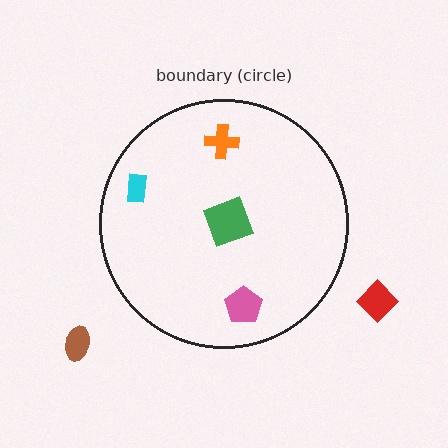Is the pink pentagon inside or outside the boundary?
Inside.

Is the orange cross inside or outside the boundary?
Inside.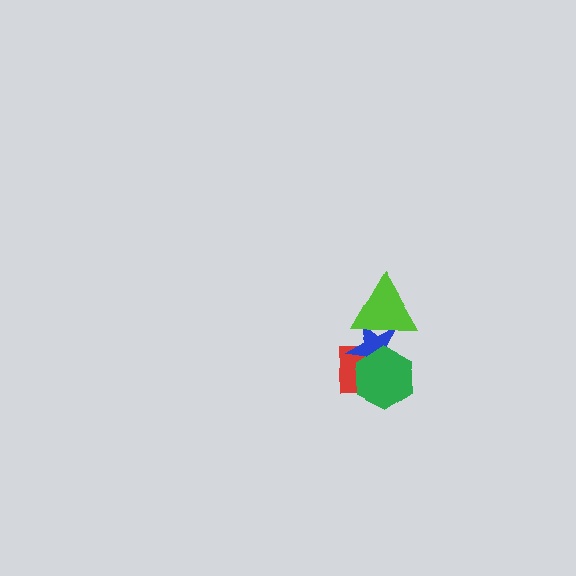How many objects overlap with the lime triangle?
2 objects overlap with the lime triangle.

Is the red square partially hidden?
Yes, it is partially covered by another shape.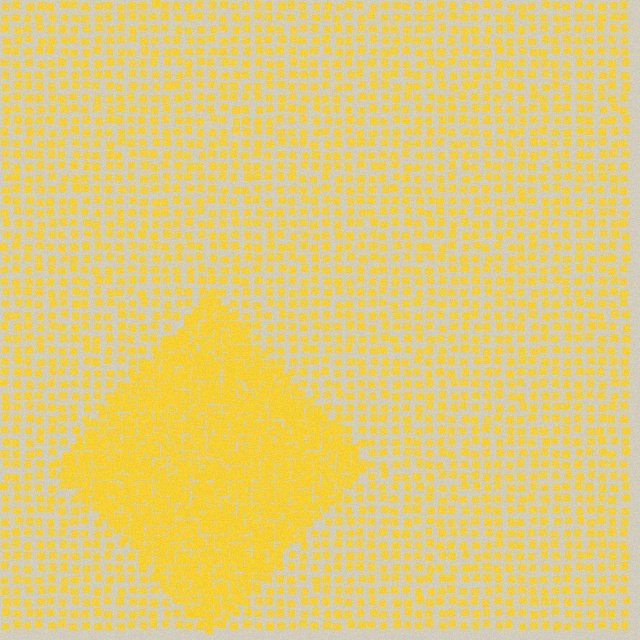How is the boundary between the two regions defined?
The boundary is defined by a change in element density (approximately 2.3x ratio). All elements are the same color, size, and shape.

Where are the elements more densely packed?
The elements are more densely packed inside the diamond boundary.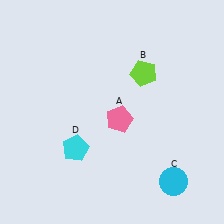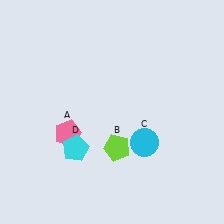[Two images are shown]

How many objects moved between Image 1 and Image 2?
3 objects moved between the two images.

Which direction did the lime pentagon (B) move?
The lime pentagon (B) moved down.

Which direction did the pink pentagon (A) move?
The pink pentagon (A) moved left.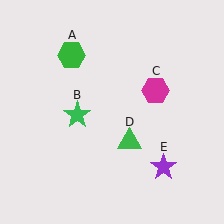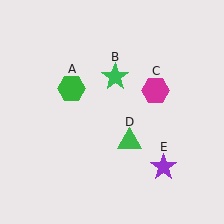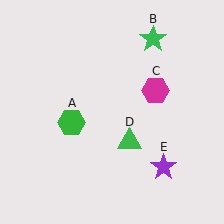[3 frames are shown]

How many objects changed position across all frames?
2 objects changed position: green hexagon (object A), green star (object B).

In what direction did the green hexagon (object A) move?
The green hexagon (object A) moved down.